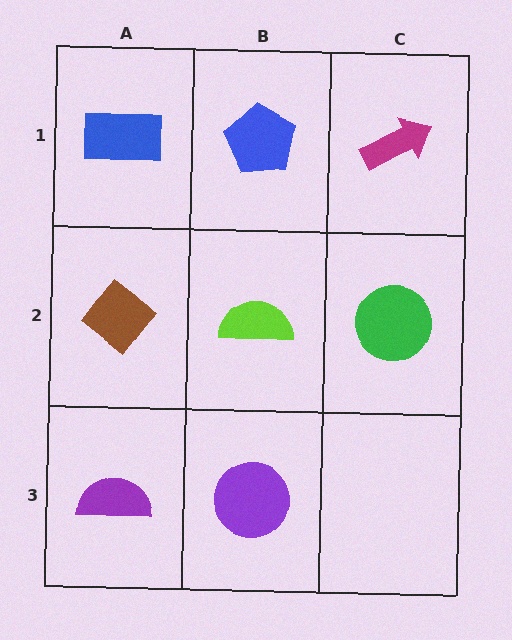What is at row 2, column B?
A lime semicircle.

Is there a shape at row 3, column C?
No, that cell is empty.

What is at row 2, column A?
A brown diamond.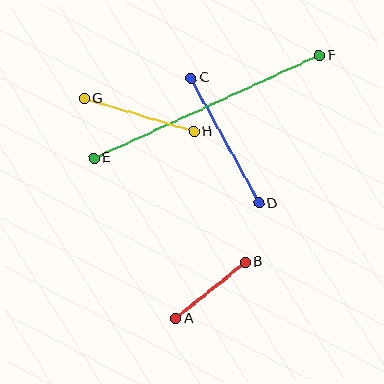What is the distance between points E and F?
The distance is approximately 248 pixels.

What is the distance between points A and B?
The distance is approximately 89 pixels.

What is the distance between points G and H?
The distance is approximately 115 pixels.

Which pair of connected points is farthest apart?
Points E and F are farthest apart.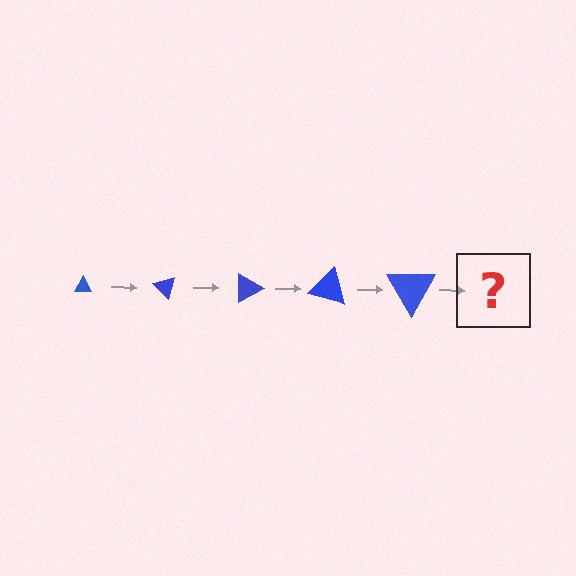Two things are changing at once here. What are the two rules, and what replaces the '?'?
The two rules are that the triangle grows larger each step and it rotates 45 degrees each step. The '?' should be a triangle, larger than the previous one and rotated 225 degrees from the start.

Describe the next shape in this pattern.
It should be a triangle, larger than the previous one and rotated 225 degrees from the start.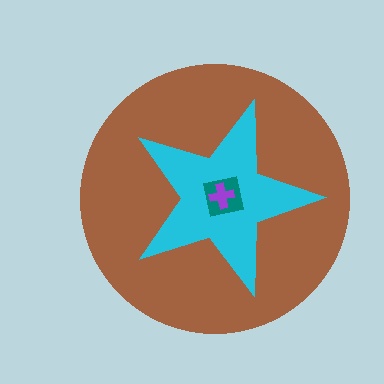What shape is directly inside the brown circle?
The cyan star.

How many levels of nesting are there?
4.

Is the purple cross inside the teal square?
Yes.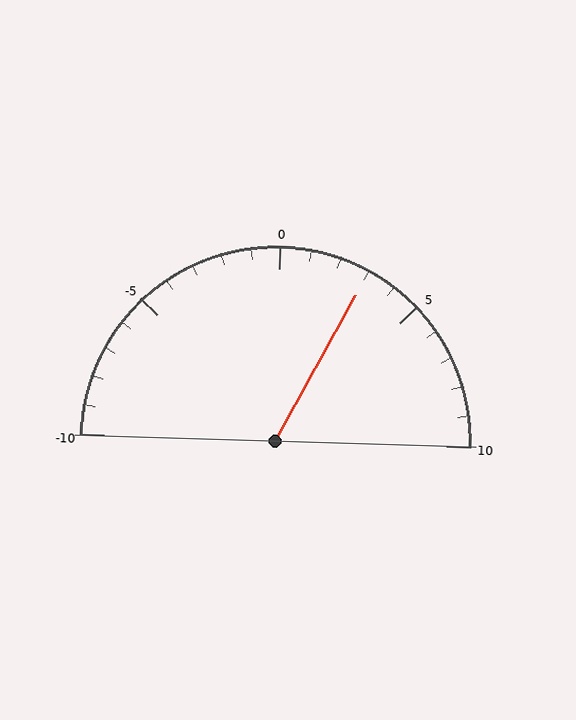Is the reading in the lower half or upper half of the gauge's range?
The reading is in the upper half of the range (-10 to 10).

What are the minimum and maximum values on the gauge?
The gauge ranges from -10 to 10.